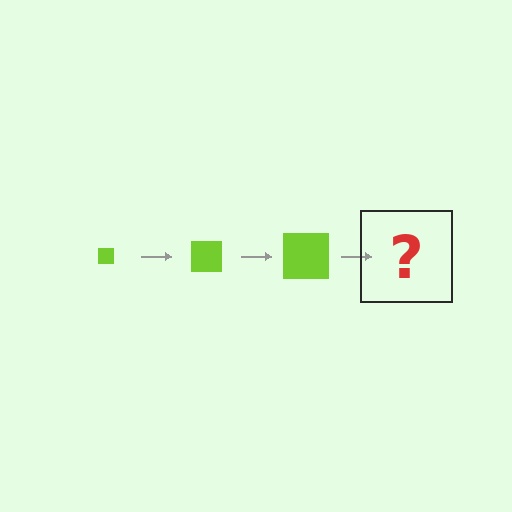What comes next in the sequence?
The next element should be a lime square, larger than the previous one.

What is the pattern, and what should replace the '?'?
The pattern is that the square gets progressively larger each step. The '?' should be a lime square, larger than the previous one.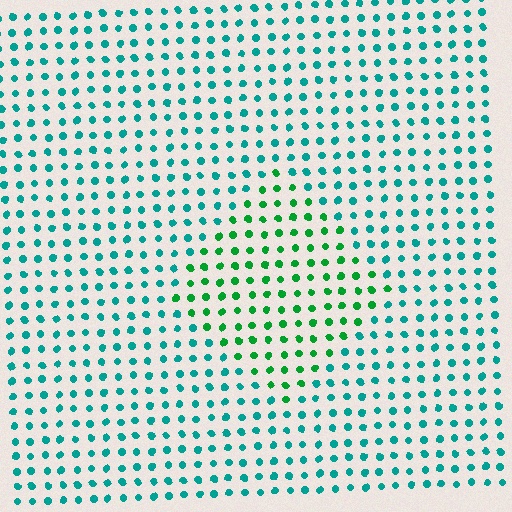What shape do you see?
I see a diamond.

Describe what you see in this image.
The image is filled with small teal elements in a uniform arrangement. A diamond-shaped region is visible where the elements are tinted to a slightly different hue, forming a subtle color boundary.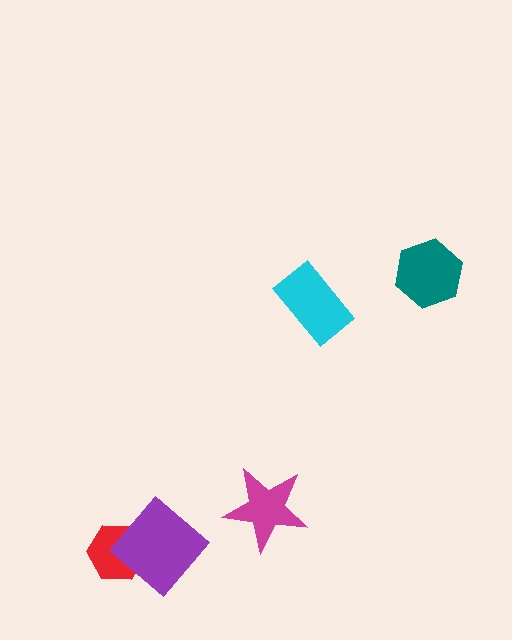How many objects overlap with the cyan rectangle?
0 objects overlap with the cyan rectangle.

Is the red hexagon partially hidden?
Yes, it is partially covered by another shape.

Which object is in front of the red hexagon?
The purple diamond is in front of the red hexagon.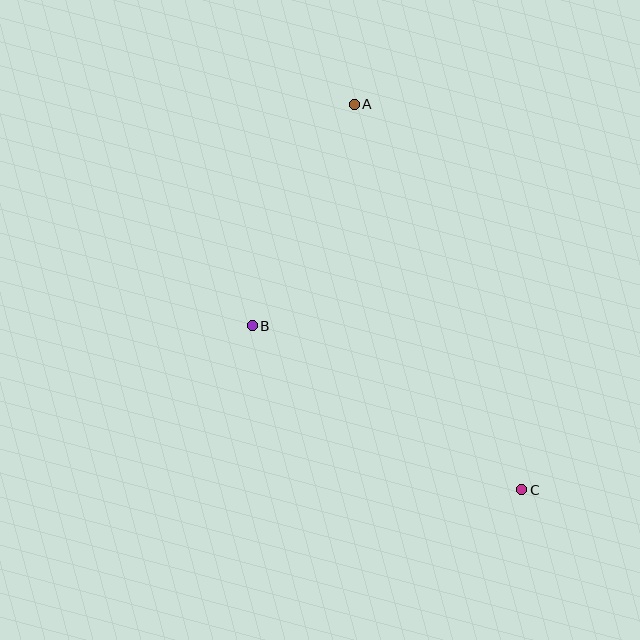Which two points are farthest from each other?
Points A and C are farthest from each other.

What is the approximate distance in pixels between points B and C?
The distance between B and C is approximately 316 pixels.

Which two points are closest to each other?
Points A and B are closest to each other.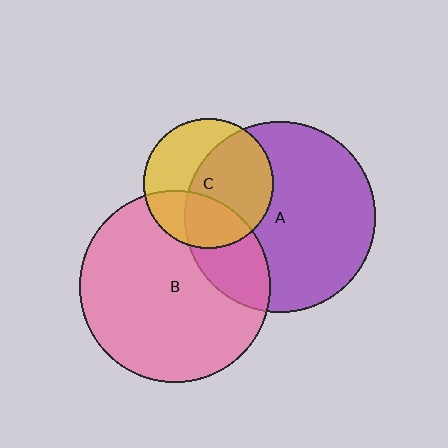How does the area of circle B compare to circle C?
Approximately 2.2 times.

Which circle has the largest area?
Circle B (pink).